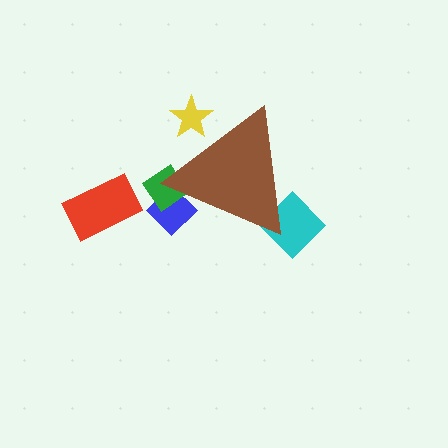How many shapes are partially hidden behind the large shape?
4 shapes are partially hidden.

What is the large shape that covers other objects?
A brown triangle.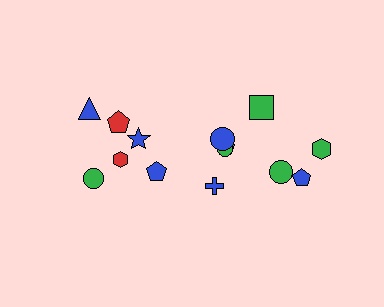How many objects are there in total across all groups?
There are 14 objects.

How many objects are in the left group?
There are 6 objects.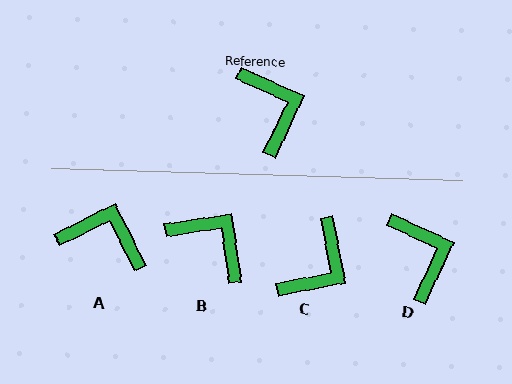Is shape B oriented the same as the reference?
No, it is off by about 33 degrees.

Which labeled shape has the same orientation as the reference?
D.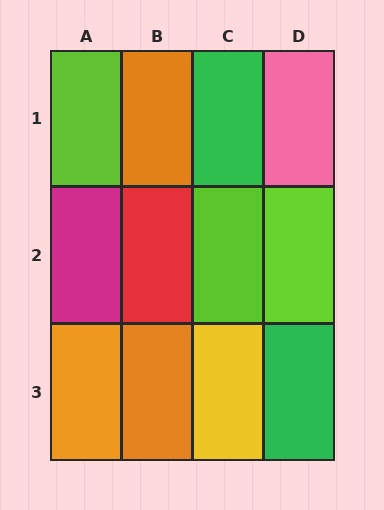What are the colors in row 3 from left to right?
Orange, orange, yellow, green.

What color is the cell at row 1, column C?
Green.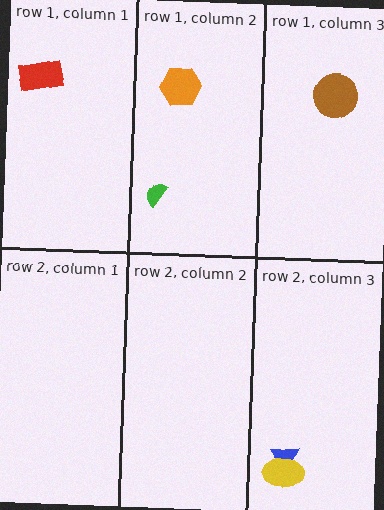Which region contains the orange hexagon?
The row 1, column 2 region.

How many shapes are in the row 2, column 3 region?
2.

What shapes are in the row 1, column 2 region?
The orange hexagon, the green semicircle.